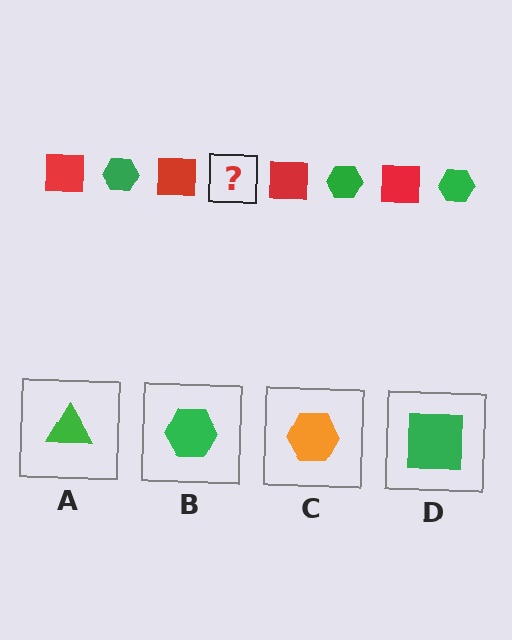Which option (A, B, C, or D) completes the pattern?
B.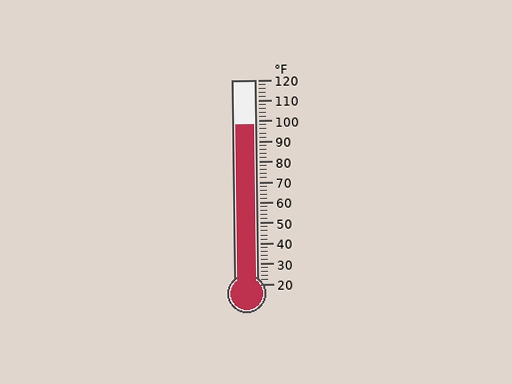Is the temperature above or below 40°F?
The temperature is above 40°F.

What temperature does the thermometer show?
The thermometer shows approximately 98°F.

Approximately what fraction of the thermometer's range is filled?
The thermometer is filled to approximately 80% of its range.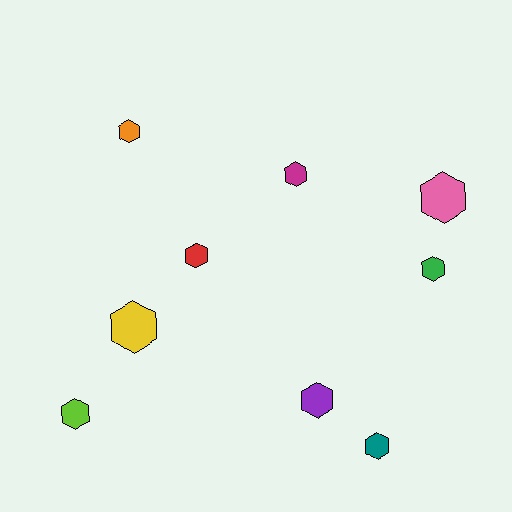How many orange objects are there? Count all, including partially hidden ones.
There is 1 orange object.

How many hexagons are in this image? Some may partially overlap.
There are 9 hexagons.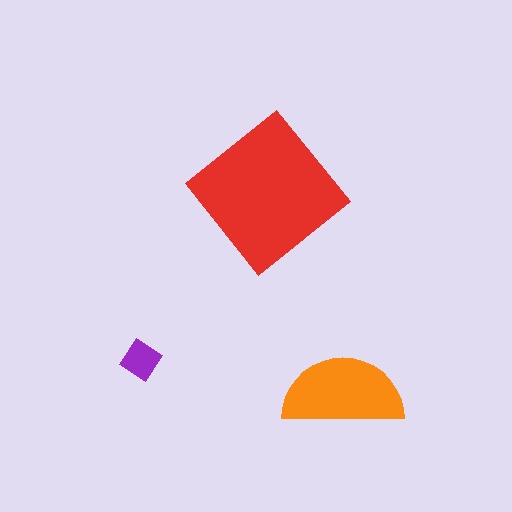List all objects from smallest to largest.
The purple diamond, the orange semicircle, the red diamond.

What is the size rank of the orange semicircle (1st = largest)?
2nd.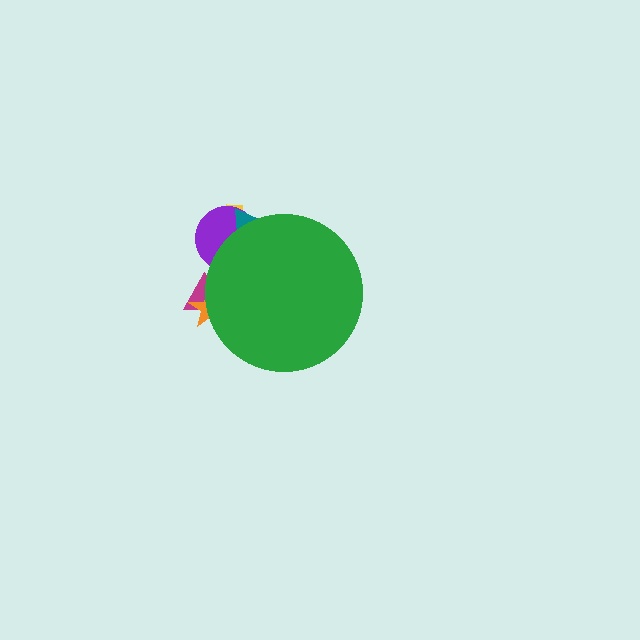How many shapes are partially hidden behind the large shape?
5 shapes are partially hidden.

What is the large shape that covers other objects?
A green circle.